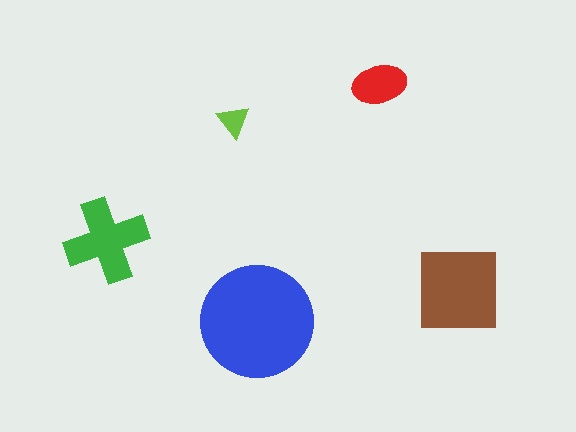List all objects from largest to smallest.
The blue circle, the brown square, the green cross, the red ellipse, the lime triangle.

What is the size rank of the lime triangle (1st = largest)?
5th.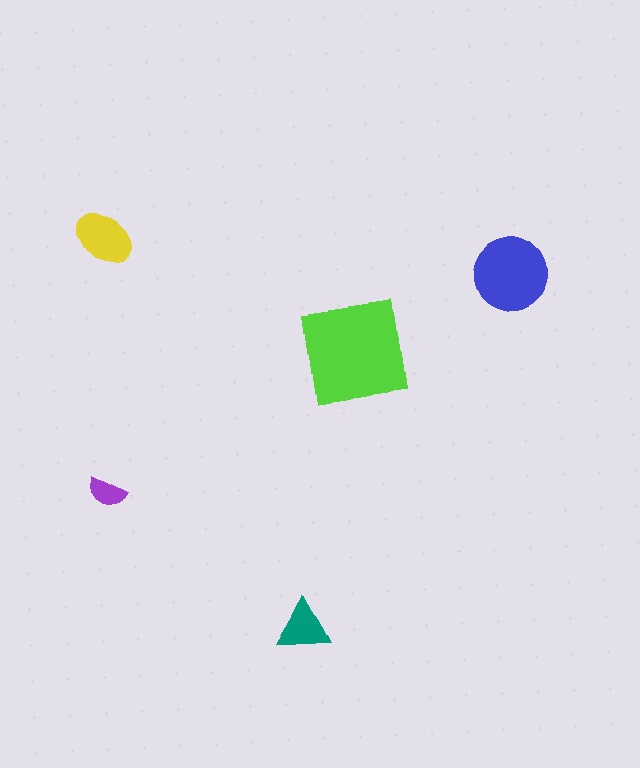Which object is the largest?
The lime square.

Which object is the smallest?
The purple semicircle.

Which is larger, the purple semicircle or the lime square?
The lime square.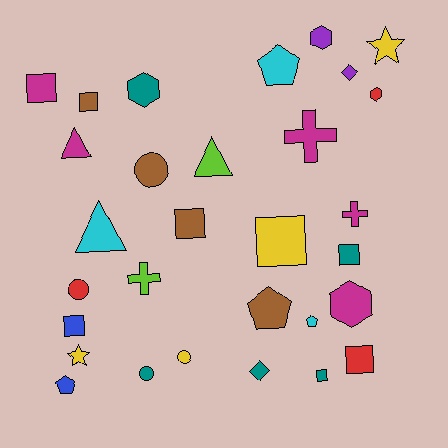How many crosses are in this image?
There are 3 crosses.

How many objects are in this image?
There are 30 objects.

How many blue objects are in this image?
There are 2 blue objects.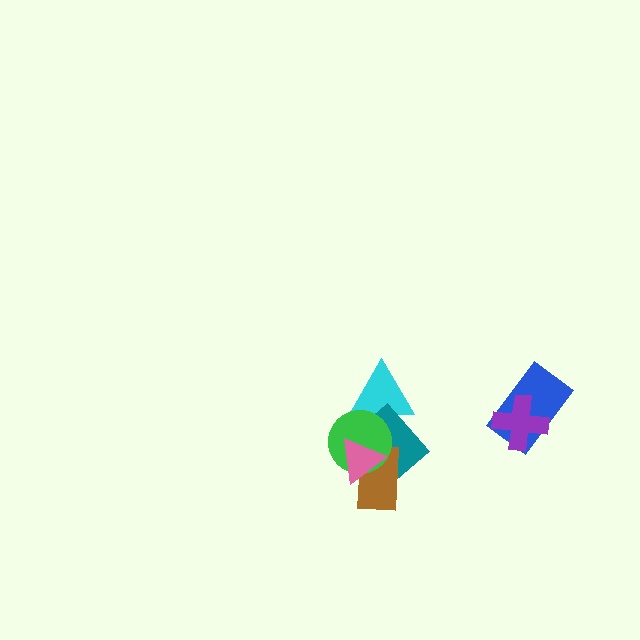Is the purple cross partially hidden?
No, no other shape covers it.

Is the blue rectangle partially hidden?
Yes, it is partially covered by another shape.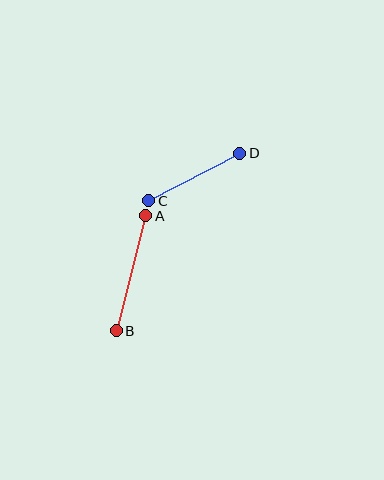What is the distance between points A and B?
The distance is approximately 119 pixels.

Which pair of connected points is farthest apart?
Points A and B are farthest apart.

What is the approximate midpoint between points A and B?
The midpoint is at approximately (131, 273) pixels.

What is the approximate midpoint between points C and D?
The midpoint is at approximately (194, 177) pixels.